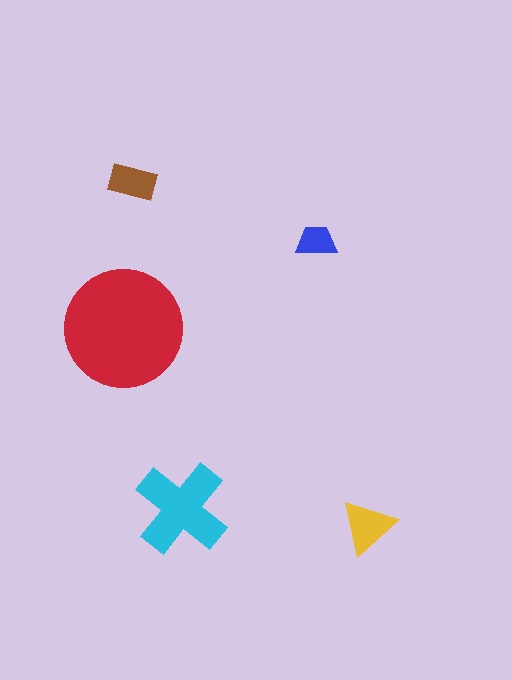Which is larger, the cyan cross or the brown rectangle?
The cyan cross.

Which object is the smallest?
The blue trapezoid.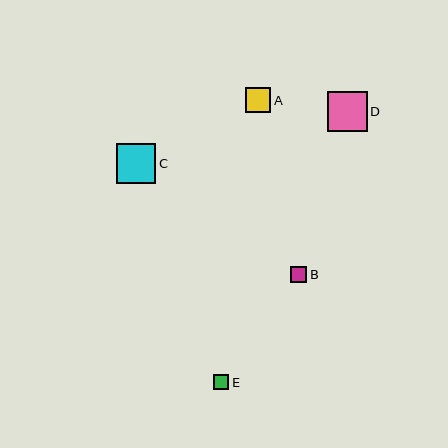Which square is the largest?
Square D is the largest with a size of approximately 39 pixels.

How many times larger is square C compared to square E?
Square C is approximately 2.6 times the size of square E.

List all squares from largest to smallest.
From largest to smallest: D, C, A, B, E.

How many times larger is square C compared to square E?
Square C is approximately 2.6 times the size of square E.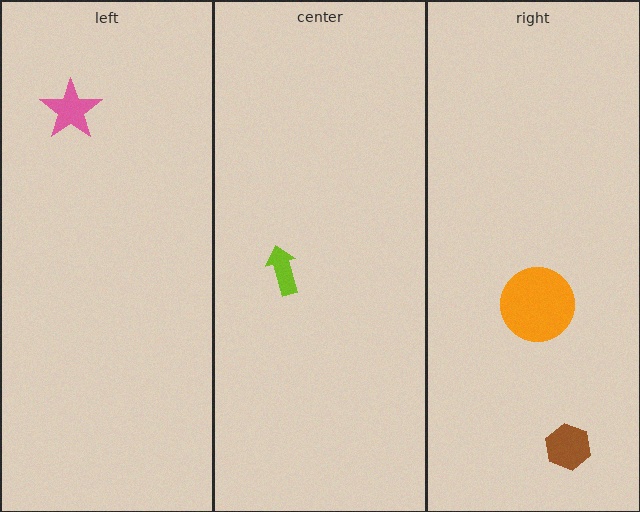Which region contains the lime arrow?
The center region.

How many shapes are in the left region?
1.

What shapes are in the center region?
The lime arrow.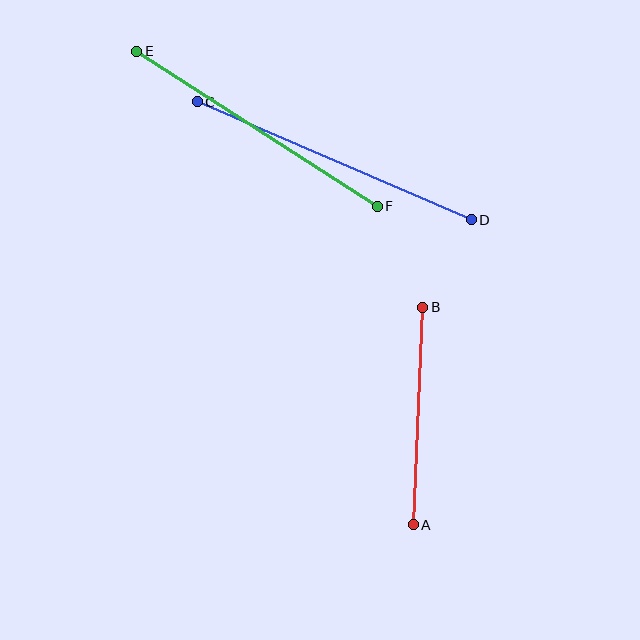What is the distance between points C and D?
The distance is approximately 299 pixels.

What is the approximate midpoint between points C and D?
The midpoint is at approximately (334, 161) pixels.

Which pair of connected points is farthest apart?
Points C and D are farthest apart.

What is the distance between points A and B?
The distance is approximately 218 pixels.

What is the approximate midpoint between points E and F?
The midpoint is at approximately (257, 129) pixels.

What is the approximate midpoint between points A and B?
The midpoint is at approximately (418, 416) pixels.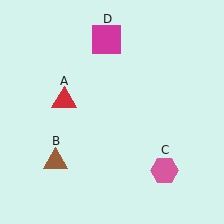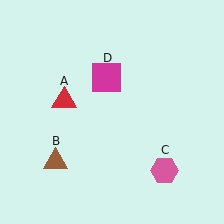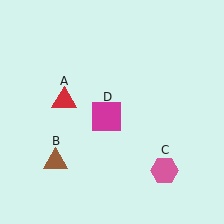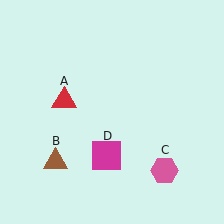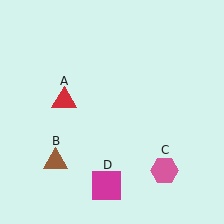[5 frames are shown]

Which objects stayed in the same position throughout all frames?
Red triangle (object A) and brown triangle (object B) and pink hexagon (object C) remained stationary.